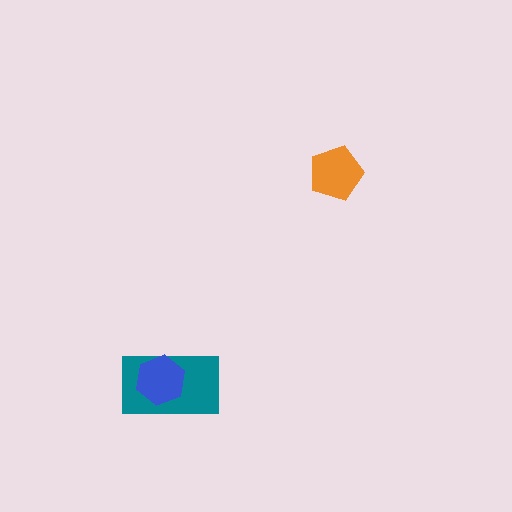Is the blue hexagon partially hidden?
No, no other shape covers it.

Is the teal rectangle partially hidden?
Yes, it is partially covered by another shape.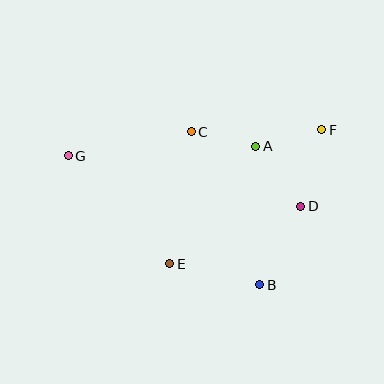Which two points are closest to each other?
Points A and C are closest to each other.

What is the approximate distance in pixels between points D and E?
The distance between D and E is approximately 143 pixels.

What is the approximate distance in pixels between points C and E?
The distance between C and E is approximately 134 pixels.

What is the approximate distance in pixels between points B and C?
The distance between B and C is approximately 167 pixels.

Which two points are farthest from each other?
Points F and G are farthest from each other.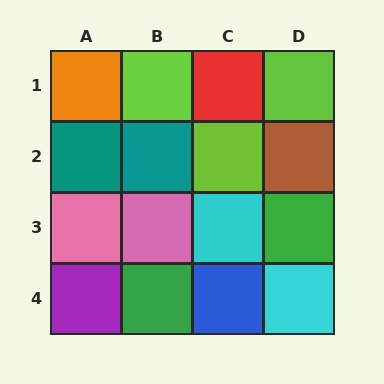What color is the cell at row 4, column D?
Cyan.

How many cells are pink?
2 cells are pink.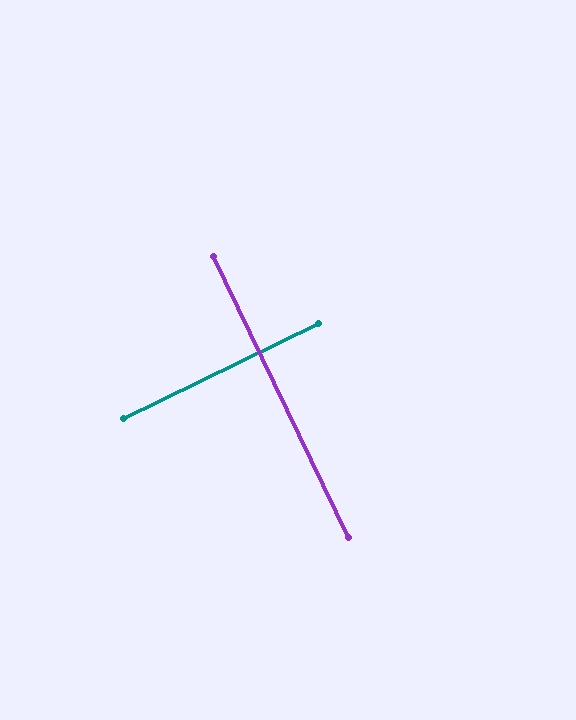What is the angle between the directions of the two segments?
Approximately 90 degrees.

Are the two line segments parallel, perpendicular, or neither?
Perpendicular — they meet at approximately 90°.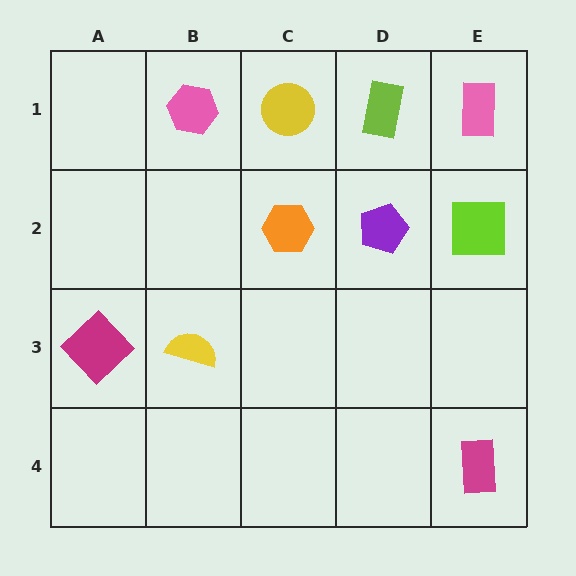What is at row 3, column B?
A yellow semicircle.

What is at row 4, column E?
A magenta rectangle.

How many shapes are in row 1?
4 shapes.